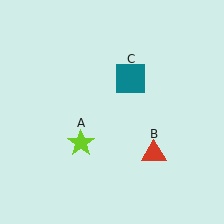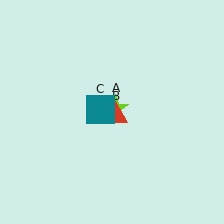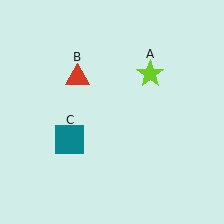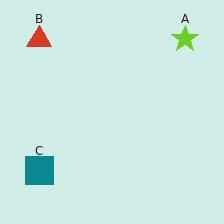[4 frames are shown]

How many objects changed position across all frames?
3 objects changed position: lime star (object A), red triangle (object B), teal square (object C).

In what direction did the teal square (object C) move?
The teal square (object C) moved down and to the left.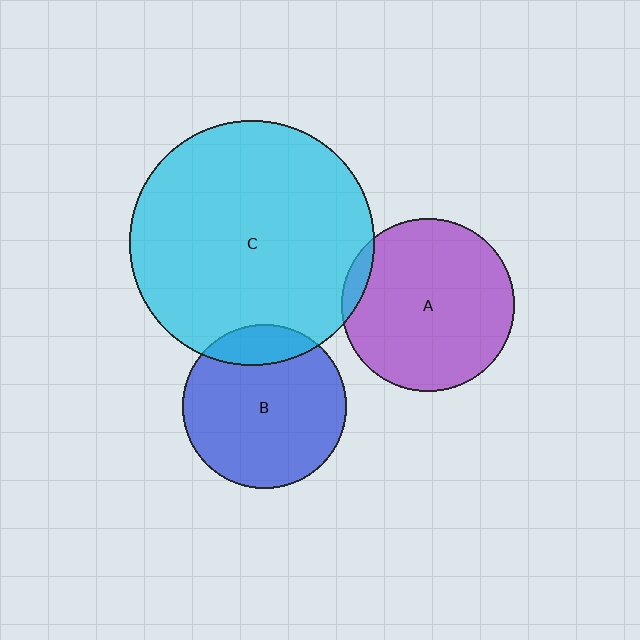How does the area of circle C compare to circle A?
Approximately 2.0 times.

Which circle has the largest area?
Circle C (cyan).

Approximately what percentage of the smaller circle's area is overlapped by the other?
Approximately 15%.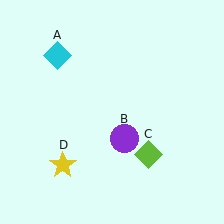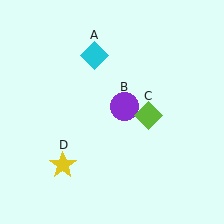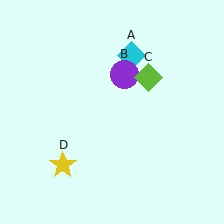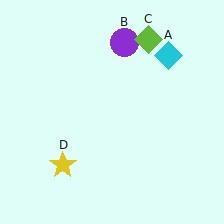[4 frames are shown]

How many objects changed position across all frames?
3 objects changed position: cyan diamond (object A), purple circle (object B), lime diamond (object C).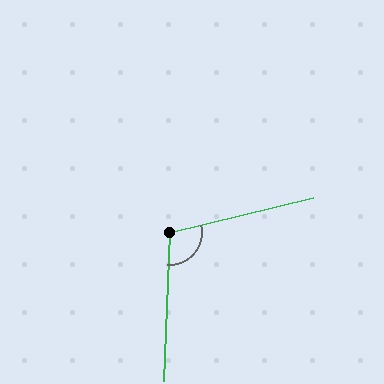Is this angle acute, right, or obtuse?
It is obtuse.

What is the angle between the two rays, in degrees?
Approximately 106 degrees.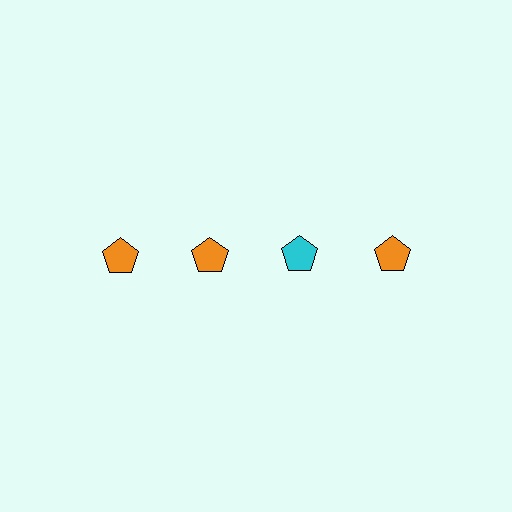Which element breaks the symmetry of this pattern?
The cyan pentagon in the top row, center column breaks the symmetry. All other shapes are orange pentagons.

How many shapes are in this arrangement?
There are 4 shapes arranged in a grid pattern.